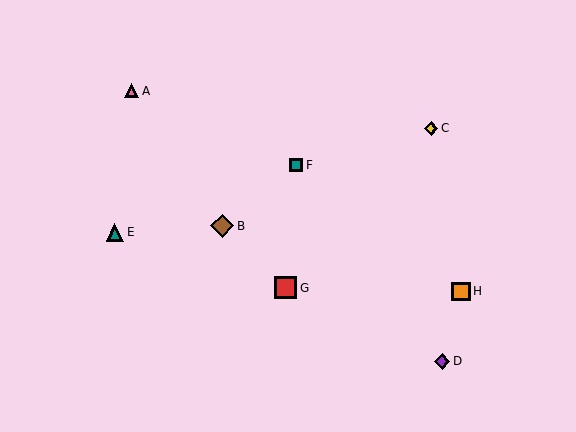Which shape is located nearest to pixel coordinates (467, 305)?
The orange square (labeled H) at (461, 291) is nearest to that location.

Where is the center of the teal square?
The center of the teal square is at (296, 165).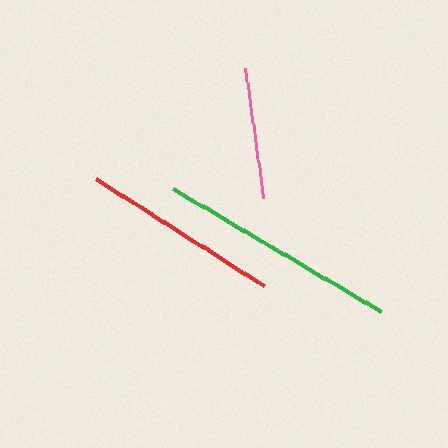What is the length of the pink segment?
The pink segment is approximately 131 pixels long.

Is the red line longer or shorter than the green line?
The green line is longer than the red line.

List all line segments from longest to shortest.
From longest to shortest: green, red, pink.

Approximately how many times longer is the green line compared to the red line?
The green line is approximately 1.2 times the length of the red line.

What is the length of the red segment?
The red segment is approximately 199 pixels long.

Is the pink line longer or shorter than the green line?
The green line is longer than the pink line.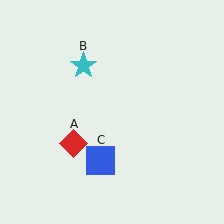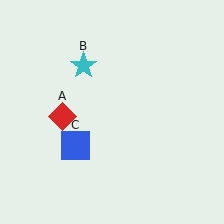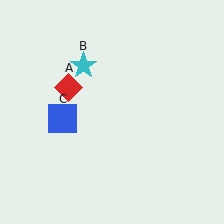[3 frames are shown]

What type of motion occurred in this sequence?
The red diamond (object A), blue square (object C) rotated clockwise around the center of the scene.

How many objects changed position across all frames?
2 objects changed position: red diamond (object A), blue square (object C).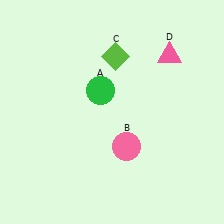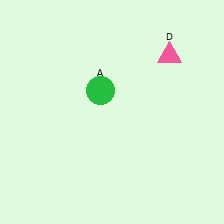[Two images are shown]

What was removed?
The pink circle (B), the lime diamond (C) were removed in Image 2.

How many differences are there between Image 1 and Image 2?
There are 2 differences between the two images.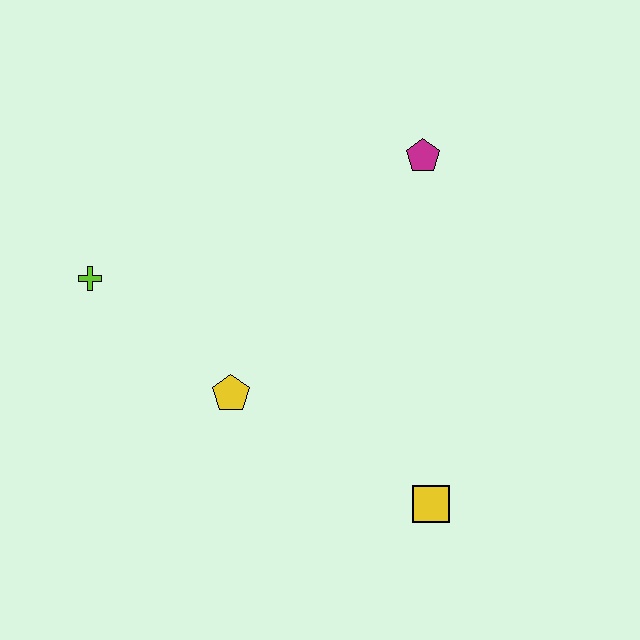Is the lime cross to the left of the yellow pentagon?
Yes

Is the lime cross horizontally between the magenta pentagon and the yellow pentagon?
No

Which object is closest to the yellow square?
The yellow pentagon is closest to the yellow square.